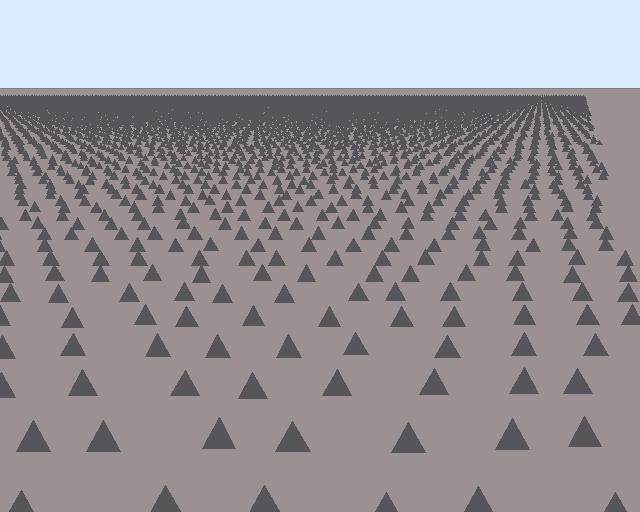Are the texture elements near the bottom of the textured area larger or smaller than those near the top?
Larger. Near the bottom, elements are closer to the viewer and appear at a bigger on-screen size.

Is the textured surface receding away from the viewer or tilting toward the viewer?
The surface is receding away from the viewer. Texture elements get smaller and denser toward the top.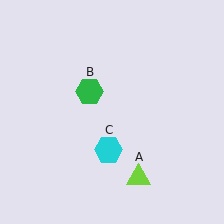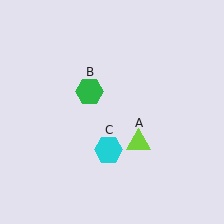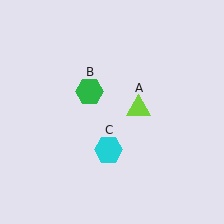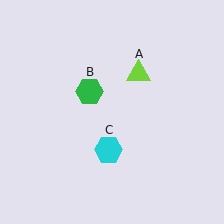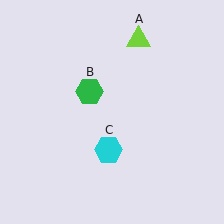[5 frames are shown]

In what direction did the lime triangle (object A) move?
The lime triangle (object A) moved up.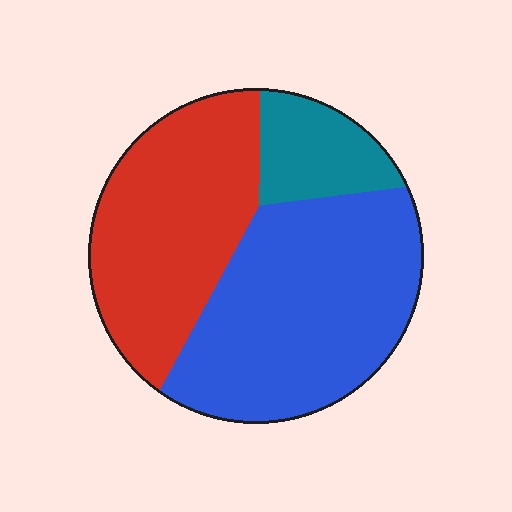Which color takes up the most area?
Blue, at roughly 50%.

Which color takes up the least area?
Teal, at roughly 15%.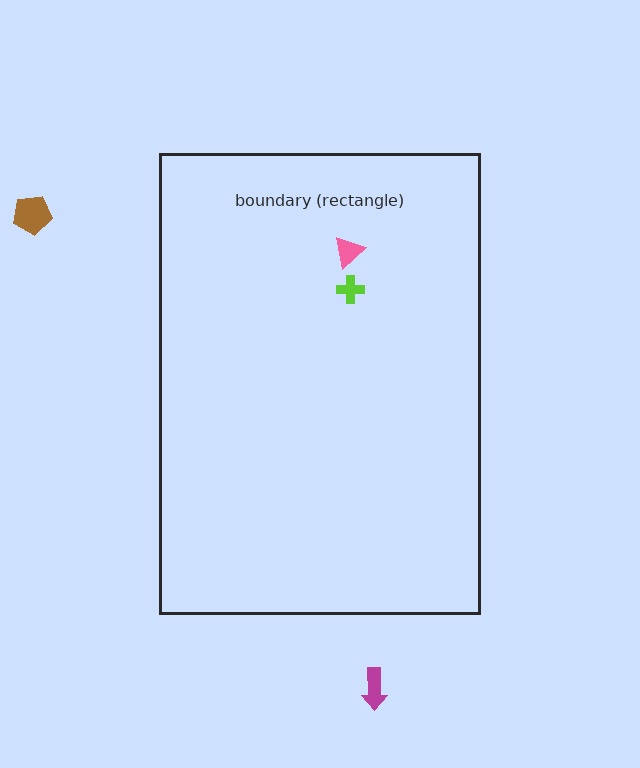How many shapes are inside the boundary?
2 inside, 2 outside.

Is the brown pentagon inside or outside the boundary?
Outside.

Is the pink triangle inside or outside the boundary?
Inside.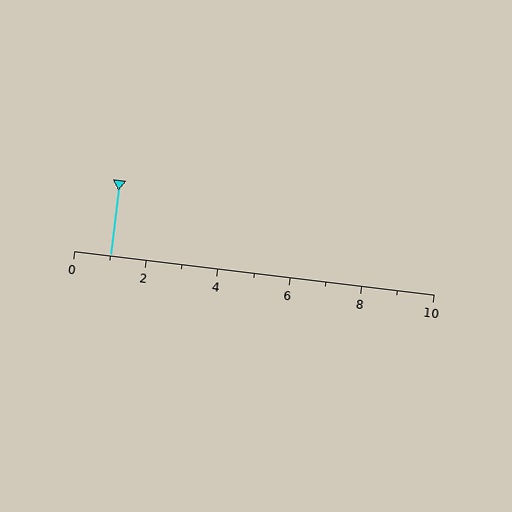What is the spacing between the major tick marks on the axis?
The major ticks are spaced 2 apart.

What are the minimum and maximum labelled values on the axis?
The axis runs from 0 to 10.